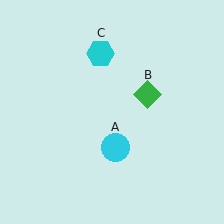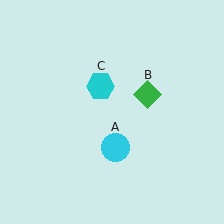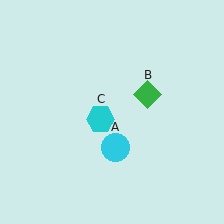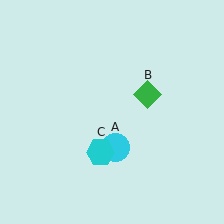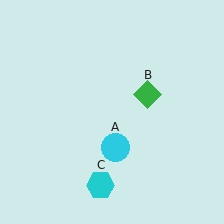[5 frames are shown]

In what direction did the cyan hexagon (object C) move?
The cyan hexagon (object C) moved down.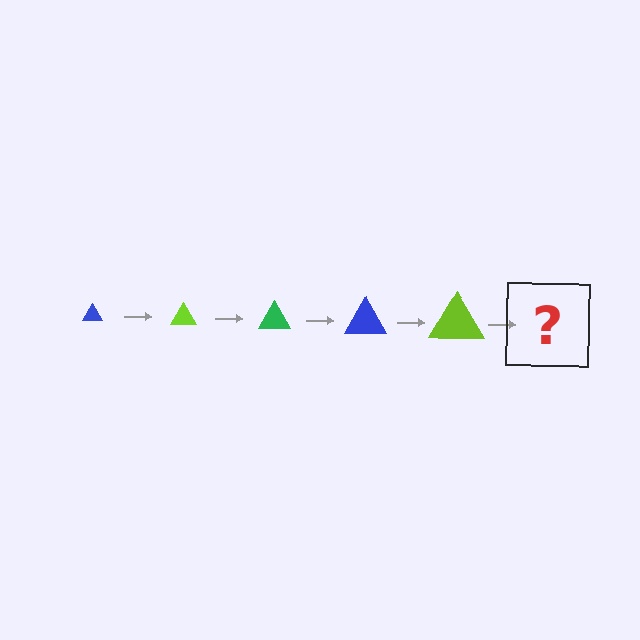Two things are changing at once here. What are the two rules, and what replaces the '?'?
The two rules are that the triangle grows larger each step and the color cycles through blue, lime, and green. The '?' should be a green triangle, larger than the previous one.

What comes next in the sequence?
The next element should be a green triangle, larger than the previous one.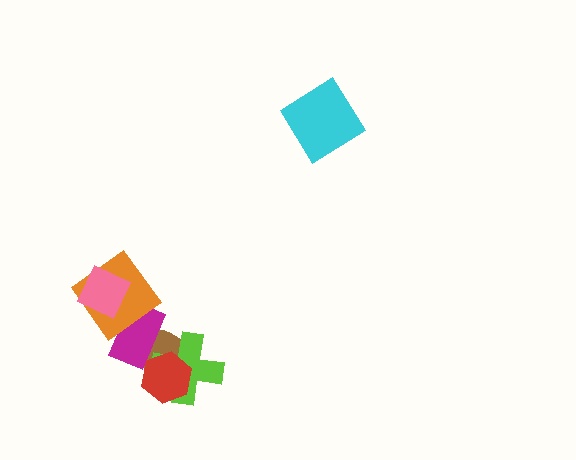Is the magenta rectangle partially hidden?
Yes, it is partially covered by another shape.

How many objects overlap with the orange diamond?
3 objects overlap with the orange diamond.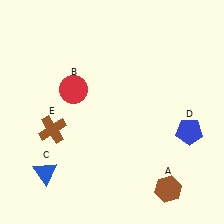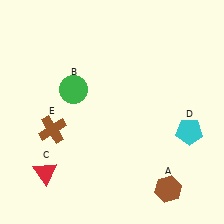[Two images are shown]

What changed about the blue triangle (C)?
In Image 1, C is blue. In Image 2, it changed to red.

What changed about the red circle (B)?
In Image 1, B is red. In Image 2, it changed to green.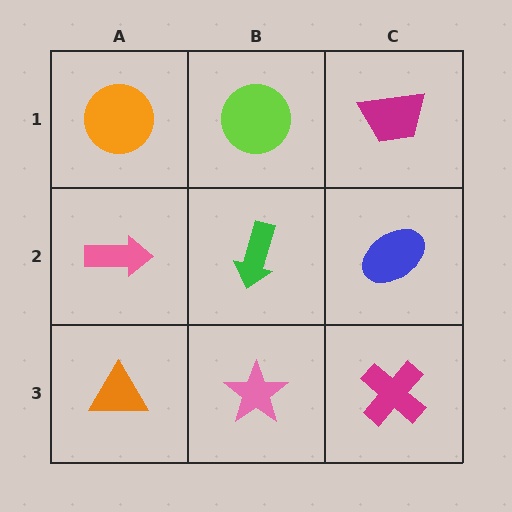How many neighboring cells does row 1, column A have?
2.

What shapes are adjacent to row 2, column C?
A magenta trapezoid (row 1, column C), a magenta cross (row 3, column C), a green arrow (row 2, column B).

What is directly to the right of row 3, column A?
A pink star.